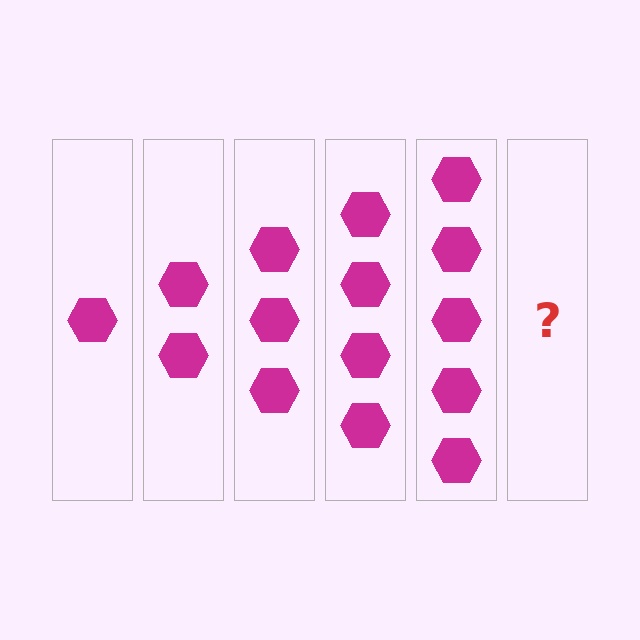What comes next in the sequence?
The next element should be 6 hexagons.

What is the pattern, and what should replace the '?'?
The pattern is that each step adds one more hexagon. The '?' should be 6 hexagons.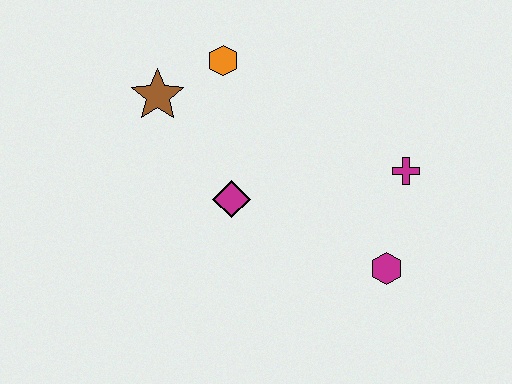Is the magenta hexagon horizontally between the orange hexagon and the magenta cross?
Yes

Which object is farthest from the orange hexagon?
The magenta hexagon is farthest from the orange hexagon.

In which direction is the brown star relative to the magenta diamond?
The brown star is above the magenta diamond.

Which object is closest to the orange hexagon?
The brown star is closest to the orange hexagon.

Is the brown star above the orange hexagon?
No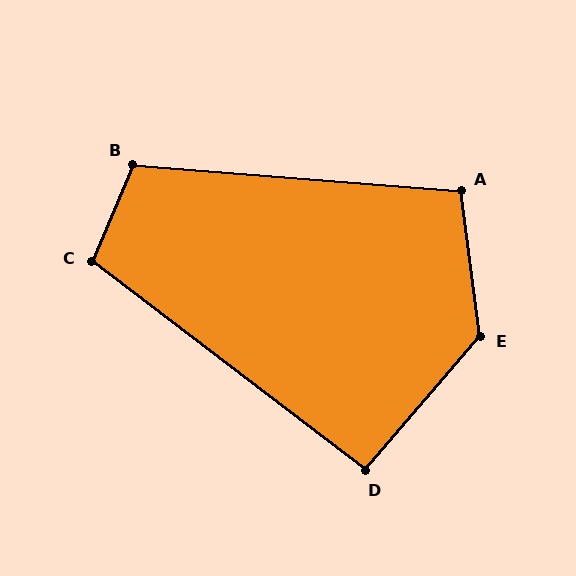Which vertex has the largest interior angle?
E, at approximately 132 degrees.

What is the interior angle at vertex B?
Approximately 108 degrees (obtuse).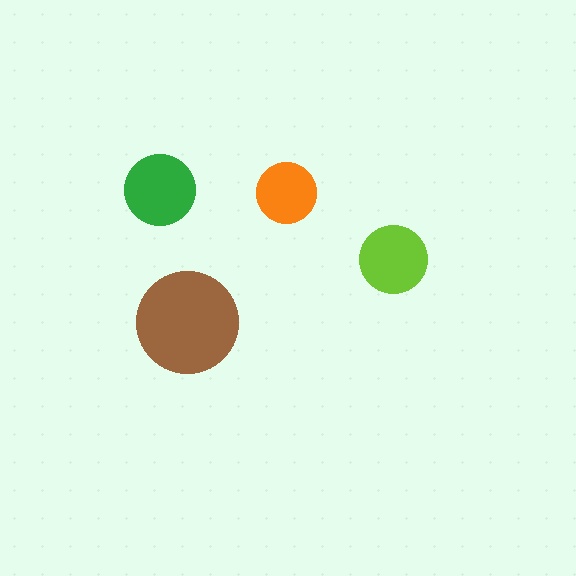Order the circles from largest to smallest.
the brown one, the green one, the lime one, the orange one.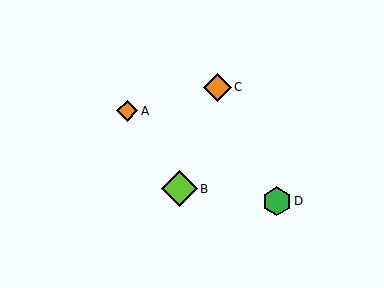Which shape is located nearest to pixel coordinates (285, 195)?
The green hexagon (labeled D) at (277, 201) is nearest to that location.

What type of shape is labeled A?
Shape A is an orange diamond.